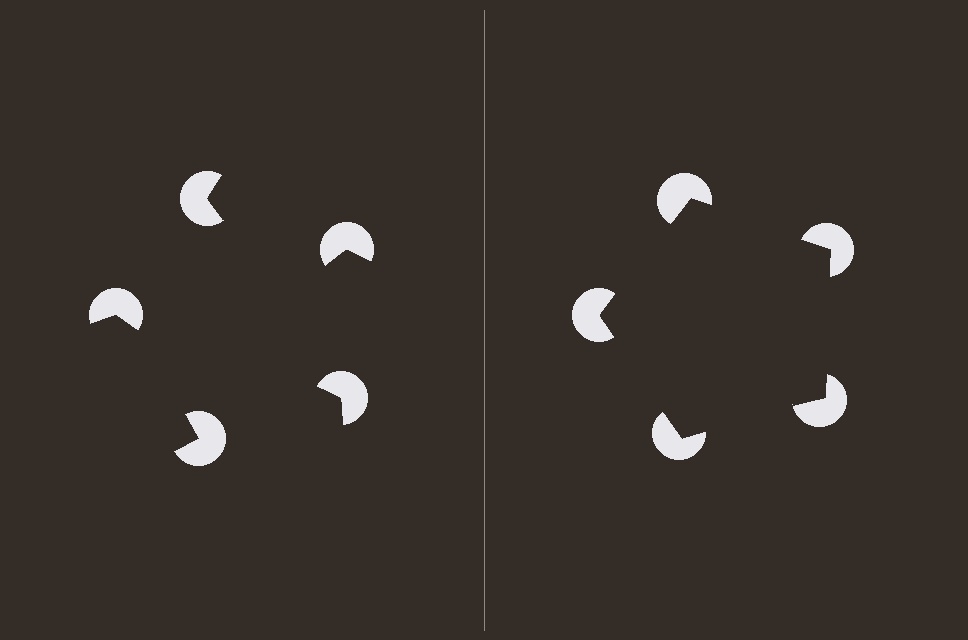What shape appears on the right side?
An illusory pentagon.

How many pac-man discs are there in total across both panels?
10 — 5 on each side.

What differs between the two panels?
The pac-man discs are positioned identically on both sides; only the wedge orientations differ. On the right they align to a pentagon; on the left they are misaligned.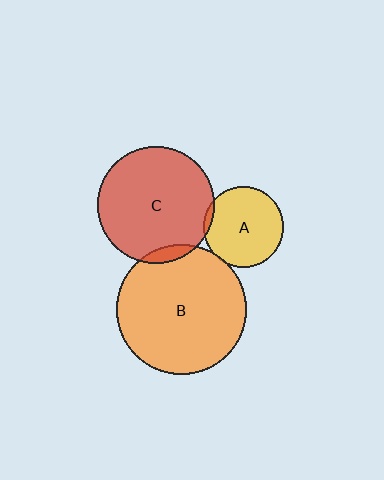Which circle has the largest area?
Circle B (orange).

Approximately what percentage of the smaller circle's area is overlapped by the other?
Approximately 5%.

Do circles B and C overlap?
Yes.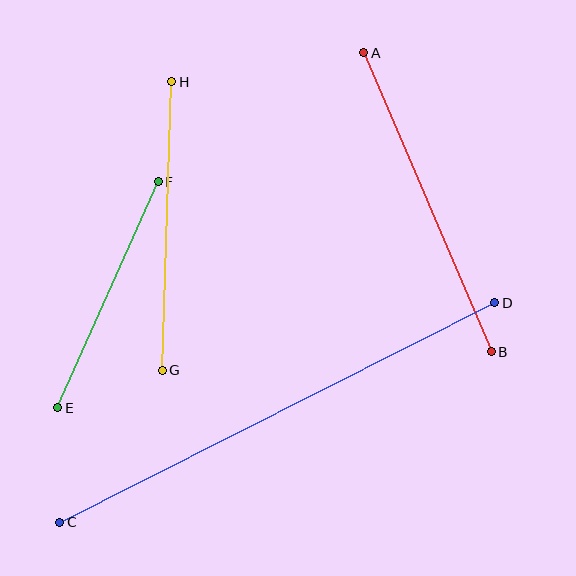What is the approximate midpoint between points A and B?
The midpoint is at approximately (428, 202) pixels.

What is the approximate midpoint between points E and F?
The midpoint is at approximately (108, 295) pixels.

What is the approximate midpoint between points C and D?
The midpoint is at approximately (277, 412) pixels.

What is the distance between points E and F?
The distance is approximately 247 pixels.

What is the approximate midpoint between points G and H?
The midpoint is at approximately (167, 226) pixels.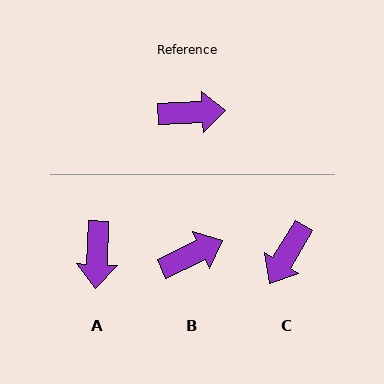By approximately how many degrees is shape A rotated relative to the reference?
Approximately 95 degrees clockwise.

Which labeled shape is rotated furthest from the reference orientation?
C, about 124 degrees away.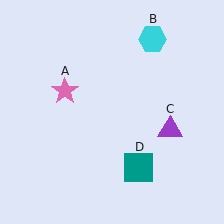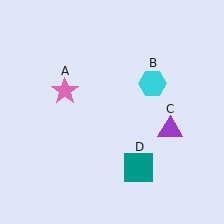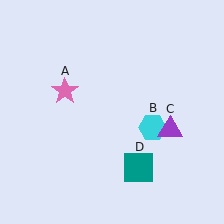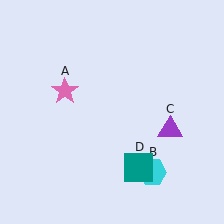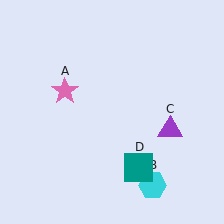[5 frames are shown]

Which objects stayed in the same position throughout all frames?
Pink star (object A) and purple triangle (object C) and teal square (object D) remained stationary.